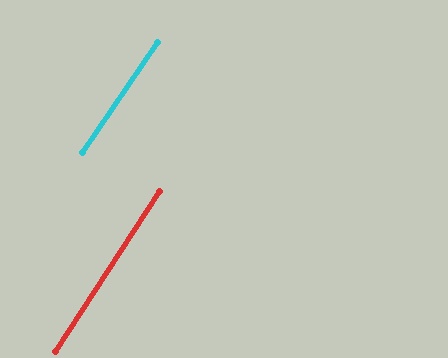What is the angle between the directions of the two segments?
Approximately 1 degree.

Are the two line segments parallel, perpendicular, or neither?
Parallel — their directions differ by only 1.2°.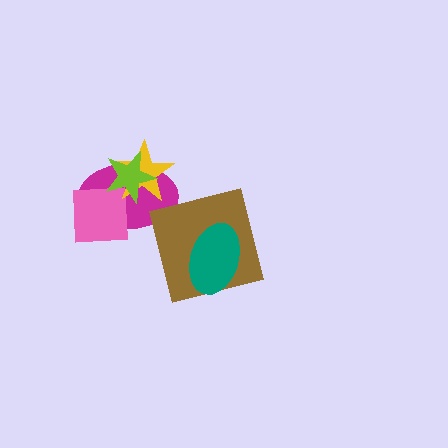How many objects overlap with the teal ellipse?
1 object overlaps with the teal ellipse.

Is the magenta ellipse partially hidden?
Yes, it is partially covered by another shape.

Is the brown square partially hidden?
Yes, it is partially covered by another shape.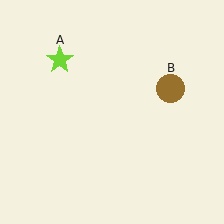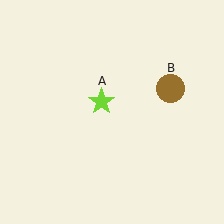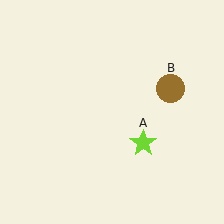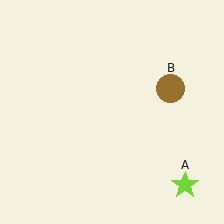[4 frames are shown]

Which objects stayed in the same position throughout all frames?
Brown circle (object B) remained stationary.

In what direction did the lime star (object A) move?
The lime star (object A) moved down and to the right.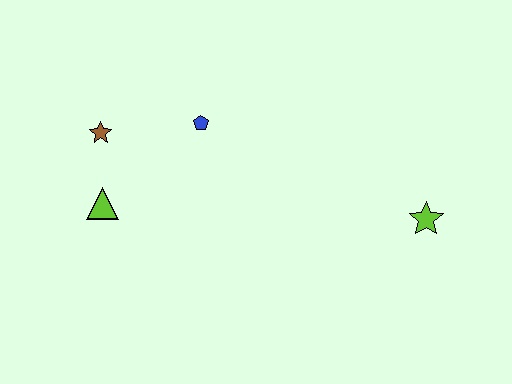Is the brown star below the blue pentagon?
Yes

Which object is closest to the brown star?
The lime triangle is closest to the brown star.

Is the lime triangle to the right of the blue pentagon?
No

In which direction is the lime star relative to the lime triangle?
The lime star is to the right of the lime triangle.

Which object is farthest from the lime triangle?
The lime star is farthest from the lime triangle.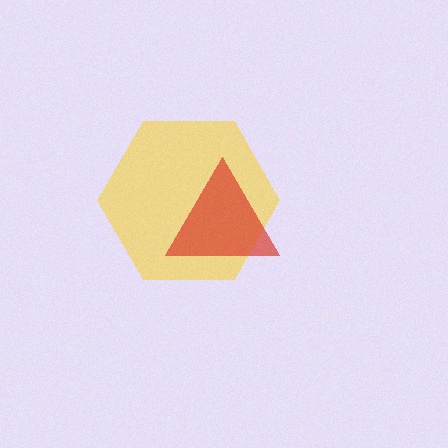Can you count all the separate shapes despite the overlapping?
Yes, there are 2 separate shapes.